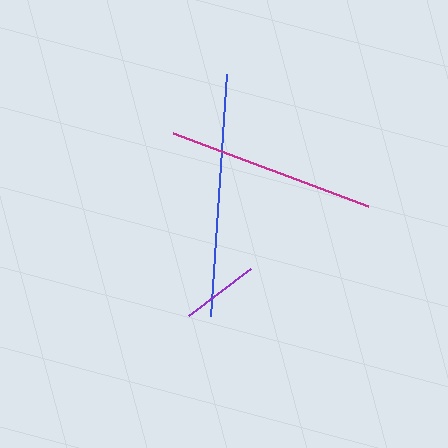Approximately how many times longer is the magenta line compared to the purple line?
The magenta line is approximately 2.7 times the length of the purple line.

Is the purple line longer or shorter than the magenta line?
The magenta line is longer than the purple line.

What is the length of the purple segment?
The purple segment is approximately 78 pixels long.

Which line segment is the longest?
The blue line is the longest at approximately 242 pixels.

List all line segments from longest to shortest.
From longest to shortest: blue, magenta, purple.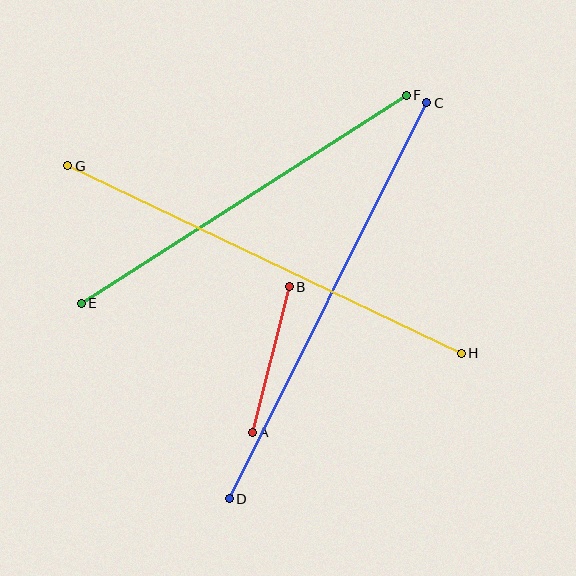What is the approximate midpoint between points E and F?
The midpoint is at approximately (244, 199) pixels.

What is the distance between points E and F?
The distance is approximately 386 pixels.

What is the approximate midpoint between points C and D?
The midpoint is at approximately (328, 301) pixels.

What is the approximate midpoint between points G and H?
The midpoint is at approximately (264, 260) pixels.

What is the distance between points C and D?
The distance is approximately 442 pixels.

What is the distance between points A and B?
The distance is approximately 150 pixels.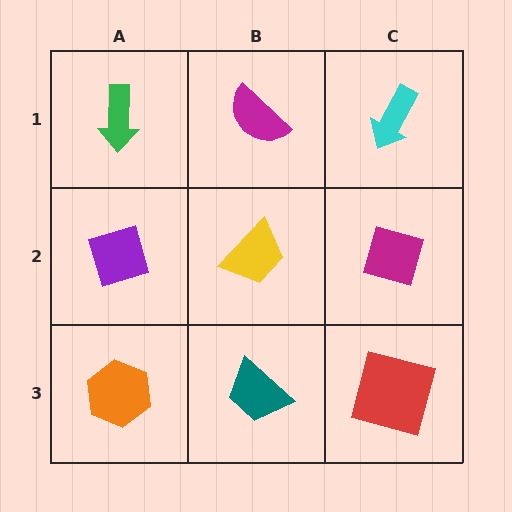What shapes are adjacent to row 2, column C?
A cyan arrow (row 1, column C), a red square (row 3, column C), a yellow trapezoid (row 2, column B).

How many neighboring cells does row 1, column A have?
2.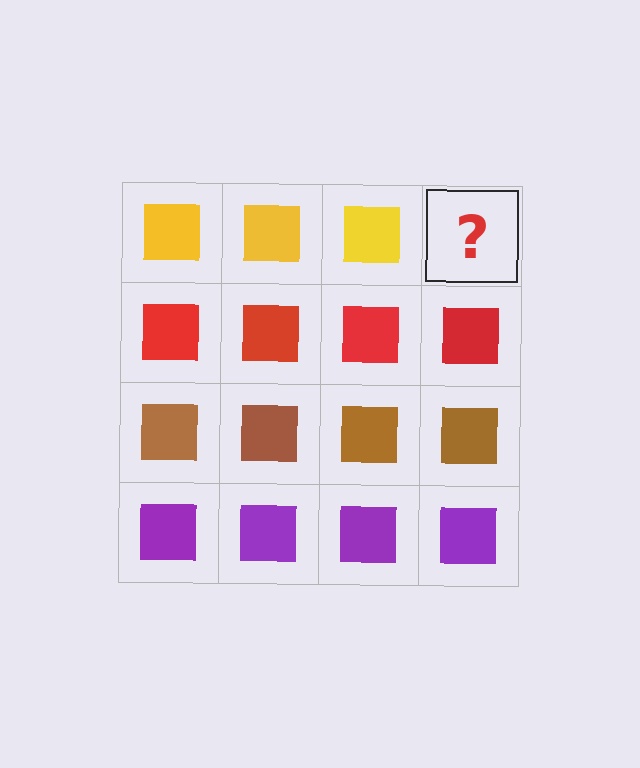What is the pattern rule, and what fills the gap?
The rule is that each row has a consistent color. The gap should be filled with a yellow square.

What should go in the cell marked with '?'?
The missing cell should contain a yellow square.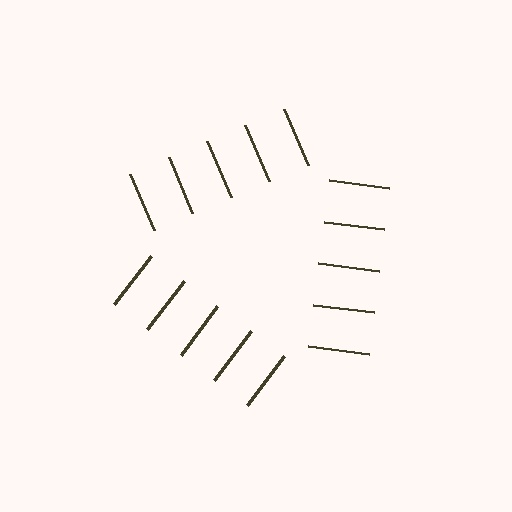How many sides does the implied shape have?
3 sides — the line-ends trace a triangle.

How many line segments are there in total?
15 — 5 along each of the 3 edges.